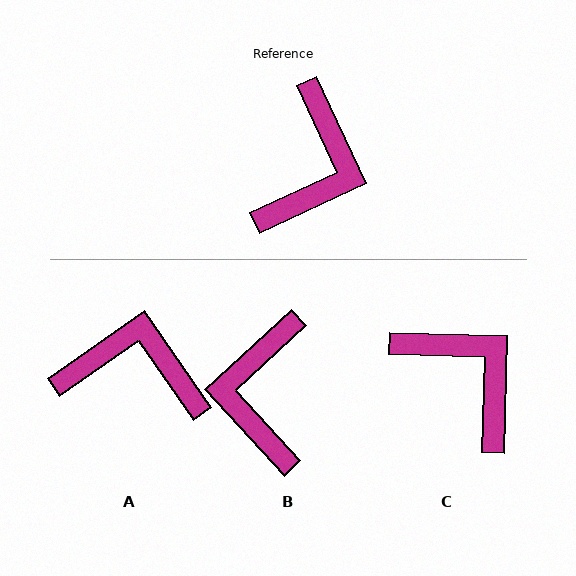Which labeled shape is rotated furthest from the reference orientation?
B, about 162 degrees away.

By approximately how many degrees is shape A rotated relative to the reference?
Approximately 100 degrees counter-clockwise.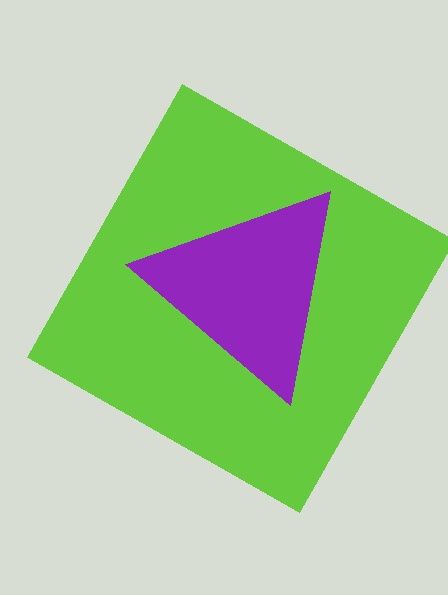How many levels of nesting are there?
2.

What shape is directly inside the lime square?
The purple triangle.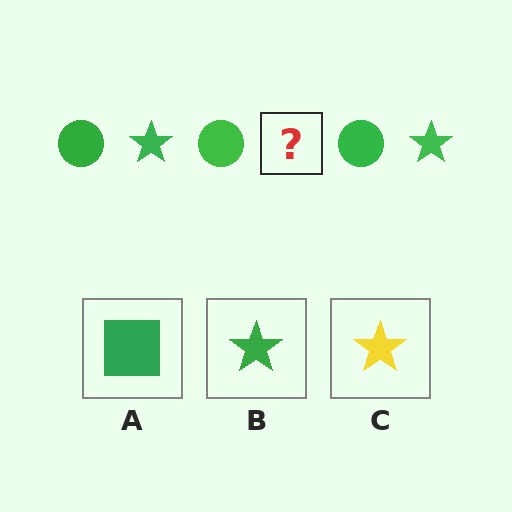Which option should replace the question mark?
Option B.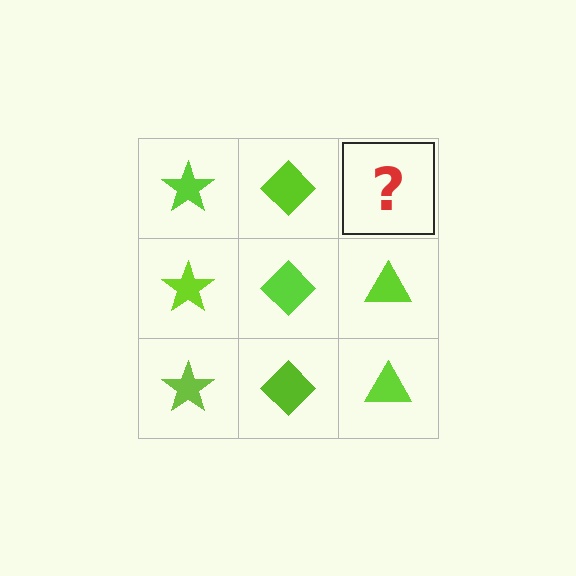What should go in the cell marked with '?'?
The missing cell should contain a lime triangle.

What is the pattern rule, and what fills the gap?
The rule is that each column has a consistent shape. The gap should be filled with a lime triangle.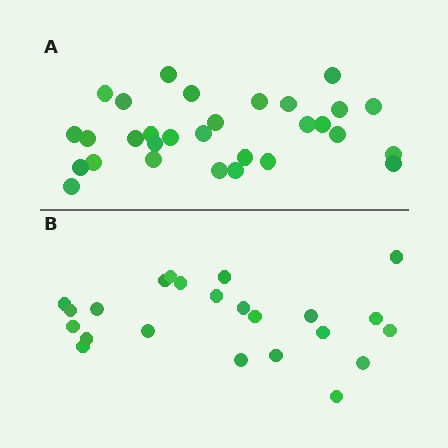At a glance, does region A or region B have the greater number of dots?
Region A (the top region) has more dots.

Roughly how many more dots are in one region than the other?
Region A has roughly 8 or so more dots than region B.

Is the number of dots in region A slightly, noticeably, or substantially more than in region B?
Region A has noticeably more, but not dramatically so. The ratio is roughly 1.3 to 1.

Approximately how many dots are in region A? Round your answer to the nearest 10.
About 30 dots.